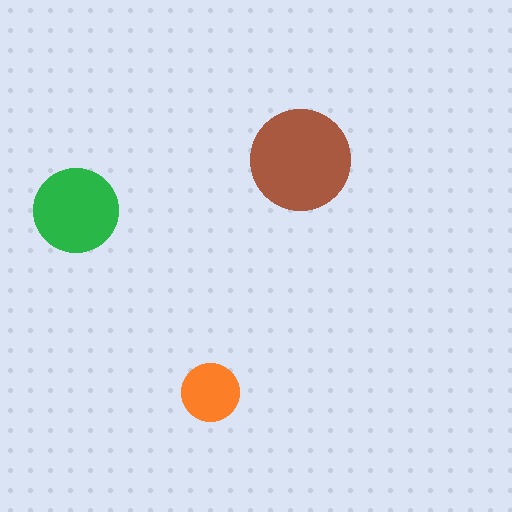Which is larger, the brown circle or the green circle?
The brown one.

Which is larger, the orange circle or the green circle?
The green one.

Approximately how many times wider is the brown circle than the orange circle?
About 1.5 times wider.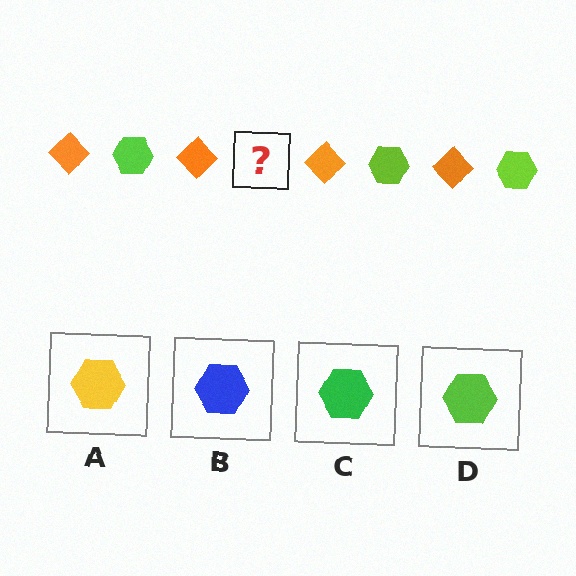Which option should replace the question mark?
Option D.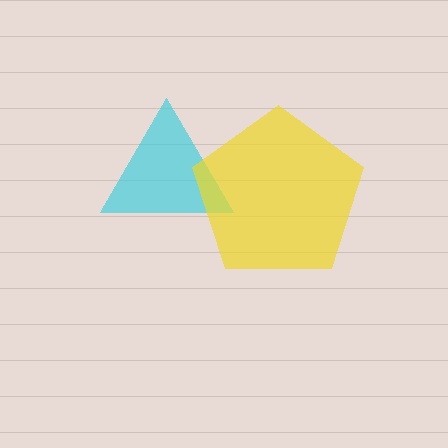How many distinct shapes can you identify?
There are 2 distinct shapes: a cyan triangle, a yellow pentagon.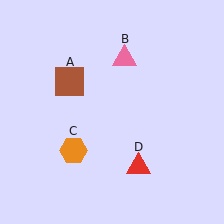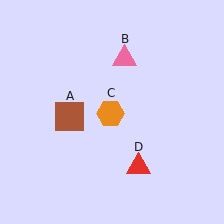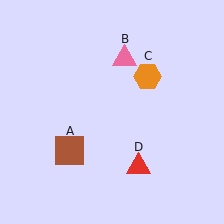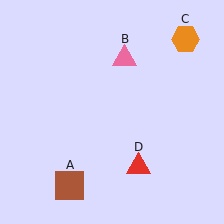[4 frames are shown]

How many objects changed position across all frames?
2 objects changed position: brown square (object A), orange hexagon (object C).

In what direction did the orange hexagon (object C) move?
The orange hexagon (object C) moved up and to the right.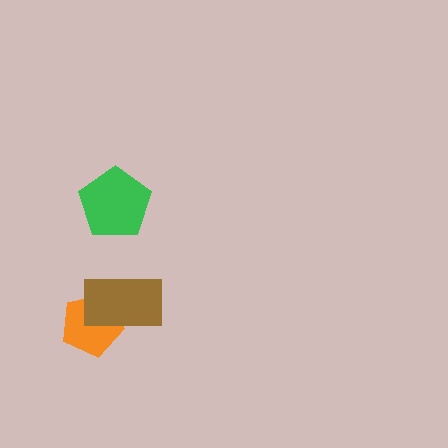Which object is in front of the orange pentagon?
The brown rectangle is in front of the orange pentagon.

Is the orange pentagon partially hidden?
Yes, it is partially covered by another shape.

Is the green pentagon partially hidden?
No, no other shape covers it.